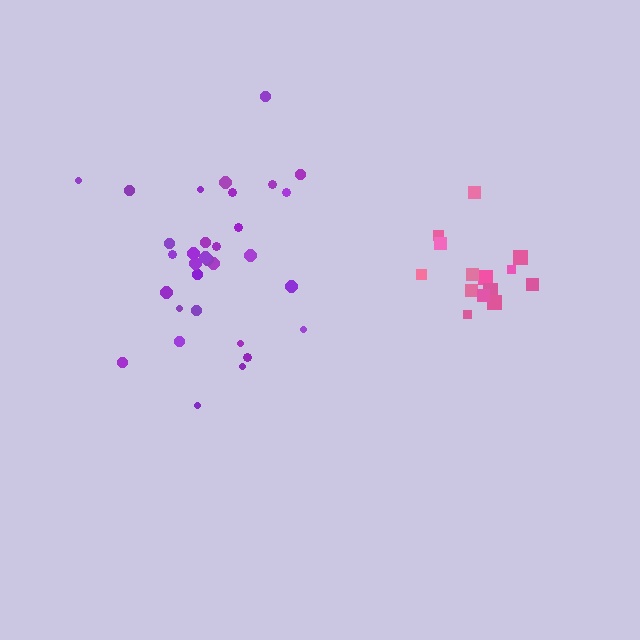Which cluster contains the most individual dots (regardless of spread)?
Purple (32).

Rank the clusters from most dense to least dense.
pink, purple.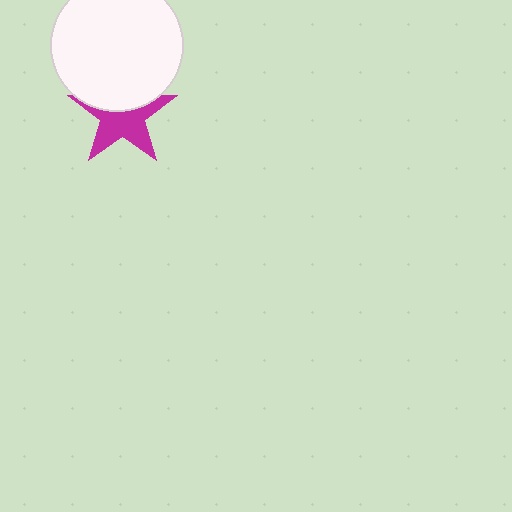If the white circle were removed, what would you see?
You would see the complete magenta star.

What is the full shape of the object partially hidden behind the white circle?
The partially hidden object is a magenta star.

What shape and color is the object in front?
The object in front is a white circle.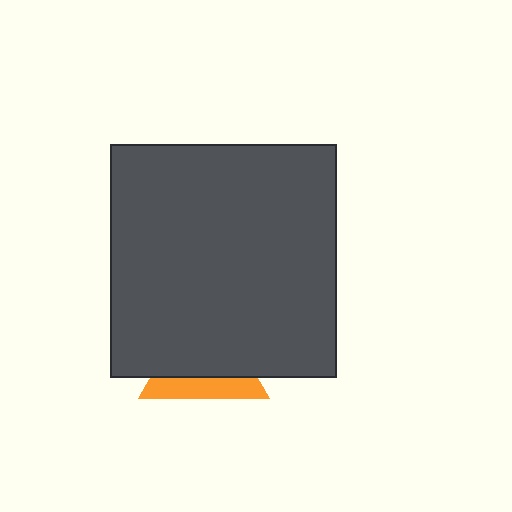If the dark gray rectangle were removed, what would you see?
You would see the complete orange triangle.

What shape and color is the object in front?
The object in front is a dark gray rectangle.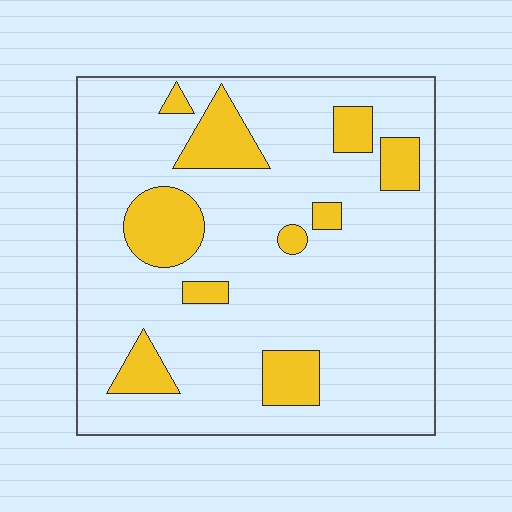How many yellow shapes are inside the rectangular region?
10.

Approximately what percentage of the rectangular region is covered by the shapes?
Approximately 15%.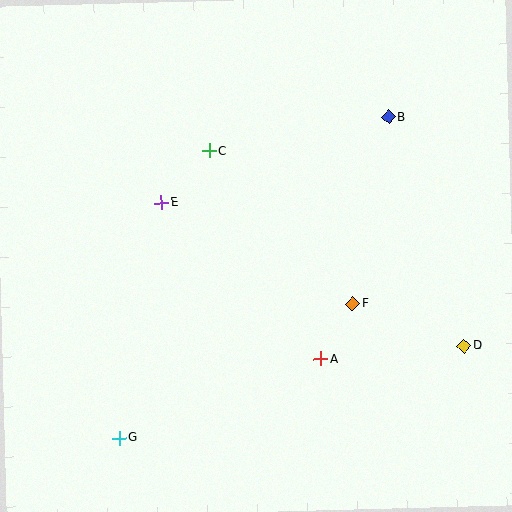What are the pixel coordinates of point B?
Point B is at (389, 117).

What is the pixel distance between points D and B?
The distance between D and B is 240 pixels.